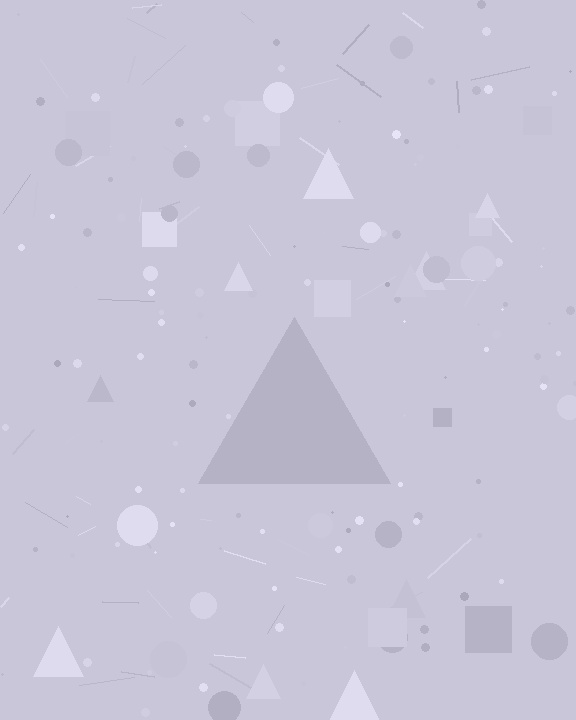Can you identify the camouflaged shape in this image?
The camouflaged shape is a triangle.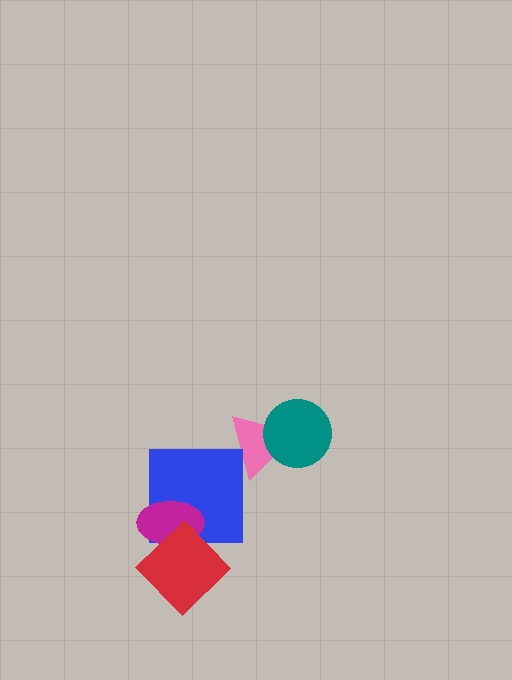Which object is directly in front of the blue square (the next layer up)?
The magenta ellipse is directly in front of the blue square.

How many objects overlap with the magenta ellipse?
2 objects overlap with the magenta ellipse.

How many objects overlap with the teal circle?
1 object overlaps with the teal circle.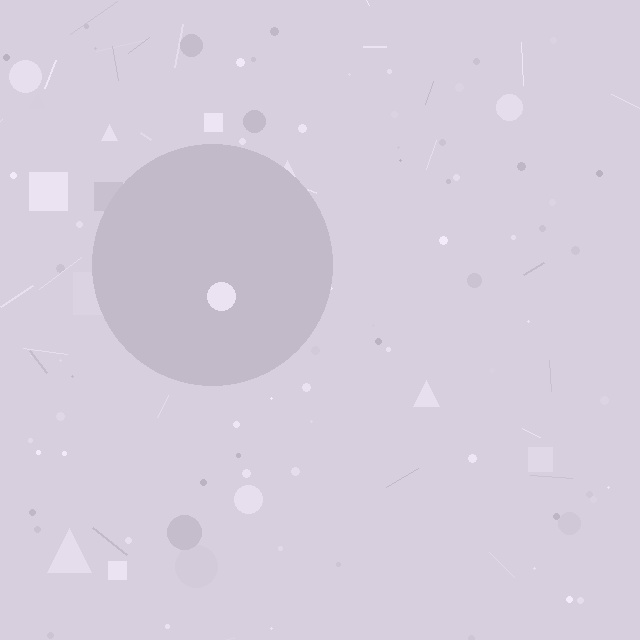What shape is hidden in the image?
A circle is hidden in the image.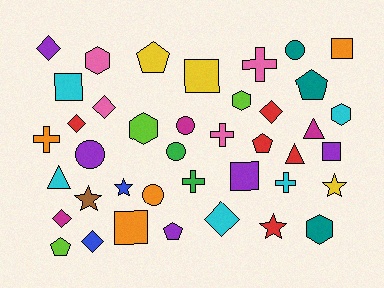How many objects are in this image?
There are 40 objects.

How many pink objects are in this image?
There are 4 pink objects.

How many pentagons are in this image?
There are 5 pentagons.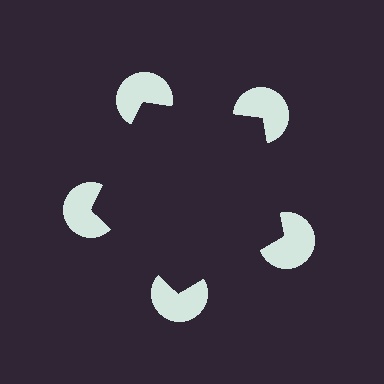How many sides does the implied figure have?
5 sides.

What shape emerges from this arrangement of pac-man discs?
An illusory pentagon — its edges are inferred from the aligned wedge cuts in the pac-man discs, not physically drawn.